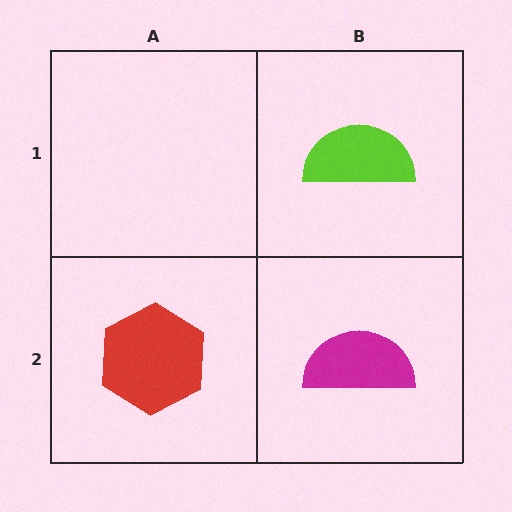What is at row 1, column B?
A lime semicircle.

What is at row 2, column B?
A magenta semicircle.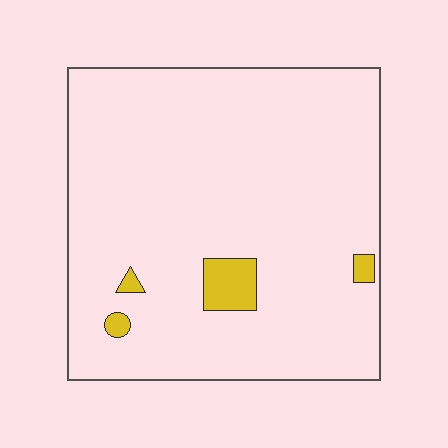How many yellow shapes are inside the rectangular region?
4.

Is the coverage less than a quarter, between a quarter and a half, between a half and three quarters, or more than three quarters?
Less than a quarter.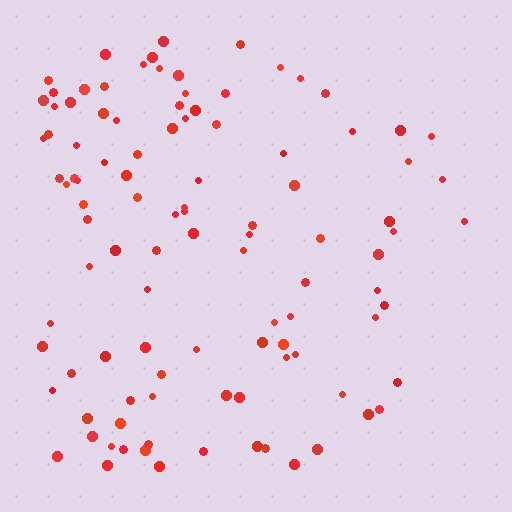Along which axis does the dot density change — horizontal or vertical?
Horizontal.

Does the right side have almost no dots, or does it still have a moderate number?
Still a moderate number, just noticeably fewer than the left.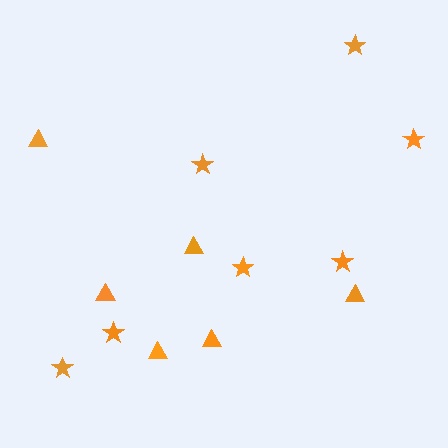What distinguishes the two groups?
There are 2 groups: one group of stars (7) and one group of triangles (6).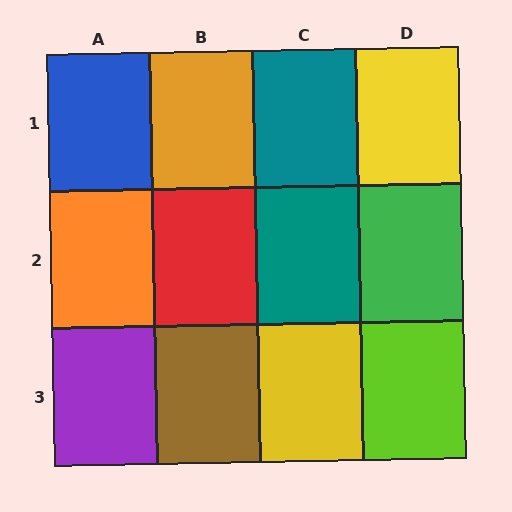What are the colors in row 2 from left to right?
Orange, red, teal, green.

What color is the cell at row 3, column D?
Lime.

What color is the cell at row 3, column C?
Yellow.